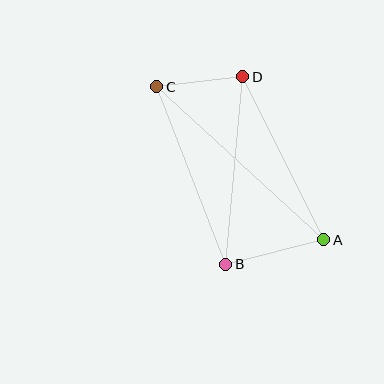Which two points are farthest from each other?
Points A and C are farthest from each other.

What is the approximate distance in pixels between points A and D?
The distance between A and D is approximately 182 pixels.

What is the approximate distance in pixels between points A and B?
The distance between A and B is approximately 101 pixels.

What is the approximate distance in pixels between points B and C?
The distance between B and C is approximately 190 pixels.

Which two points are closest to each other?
Points C and D are closest to each other.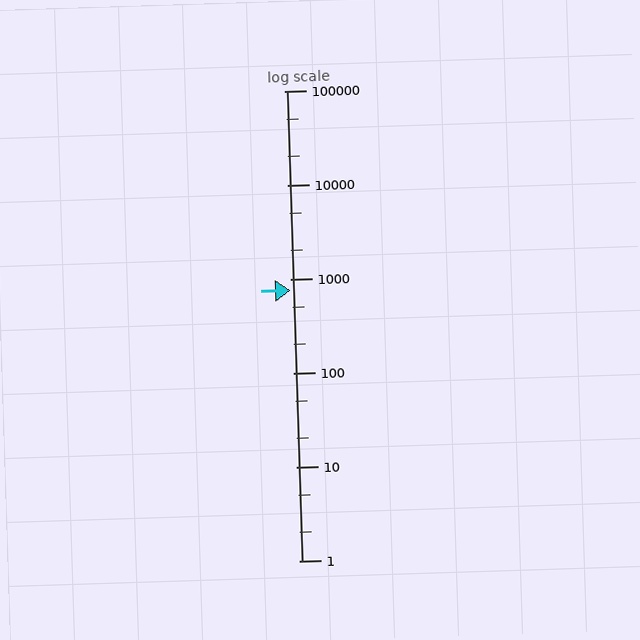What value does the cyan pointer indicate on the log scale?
The pointer indicates approximately 750.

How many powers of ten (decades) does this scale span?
The scale spans 5 decades, from 1 to 100000.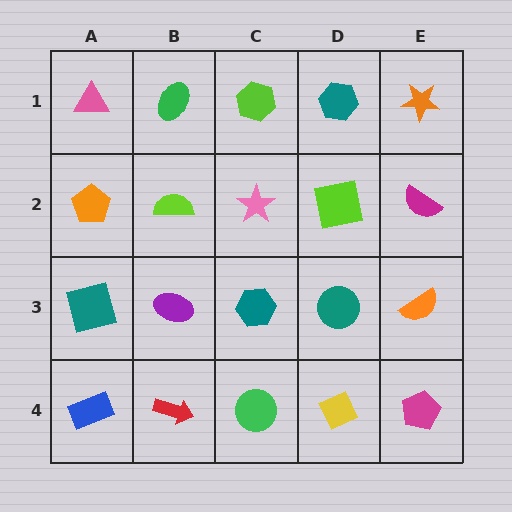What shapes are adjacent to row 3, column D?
A lime square (row 2, column D), a yellow diamond (row 4, column D), a teal hexagon (row 3, column C), an orange semicircle (row 3, column E).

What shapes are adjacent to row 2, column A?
A pink triangle (row 1, column A), a teal square (row 3, column A), a lime semicircle (row 2, column B).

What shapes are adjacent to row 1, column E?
A magenta semicircle (row 2, column E), a teal hexagon (row 1, column D).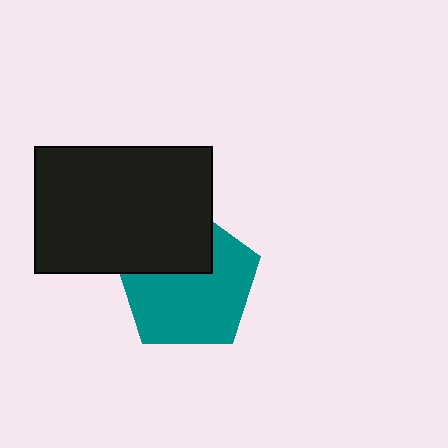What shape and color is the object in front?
The object in front is a black rectangle.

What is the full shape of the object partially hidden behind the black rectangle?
The partially hidden object is a teal pentagon.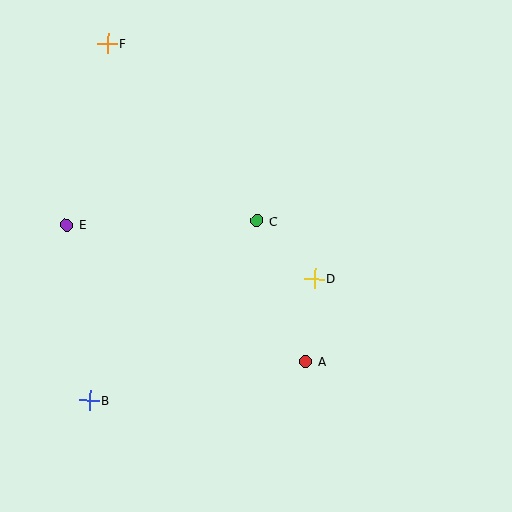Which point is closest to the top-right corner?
Point C is closest to the top-right corner.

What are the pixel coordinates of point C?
Point C is at (257, 221).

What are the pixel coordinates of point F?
Point F is at (107, 43).